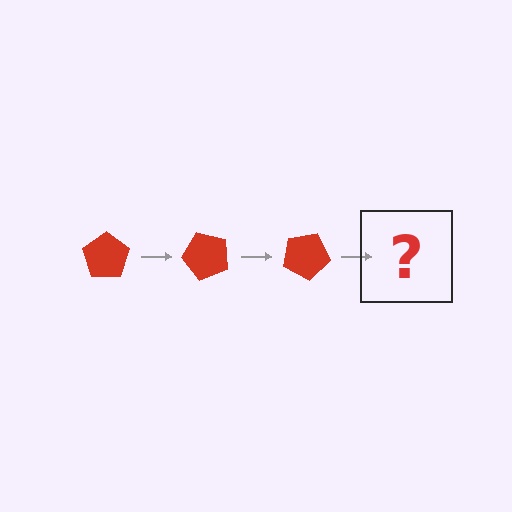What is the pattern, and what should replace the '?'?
The pattern is that the pentagon rotates 50 degrees each step. The '?' should be a red pentagon rotated 150 degrees.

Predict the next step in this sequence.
The next step is a red pentagon rotated 150 degrees.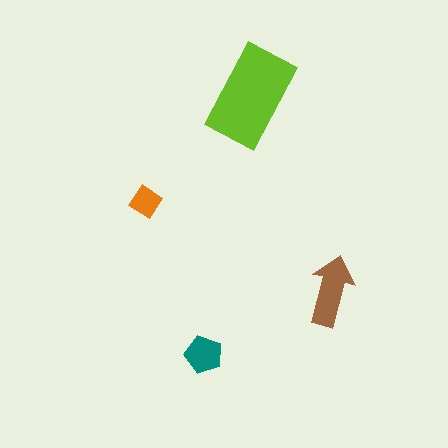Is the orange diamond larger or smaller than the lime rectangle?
Smaller.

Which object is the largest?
The lime rectangle.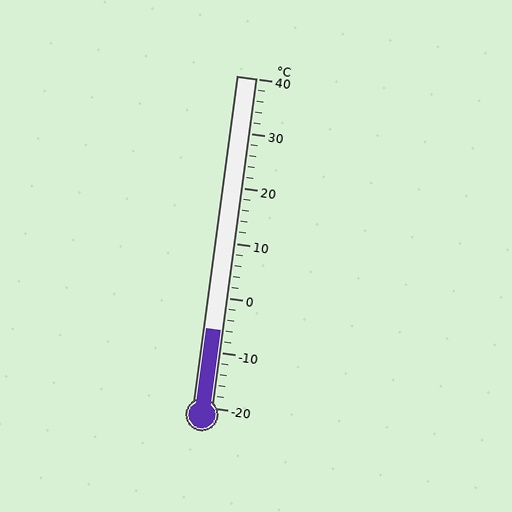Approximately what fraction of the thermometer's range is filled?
The thermometer is filled to approximately 25% of its range.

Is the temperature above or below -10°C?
The temperature is above -10°C.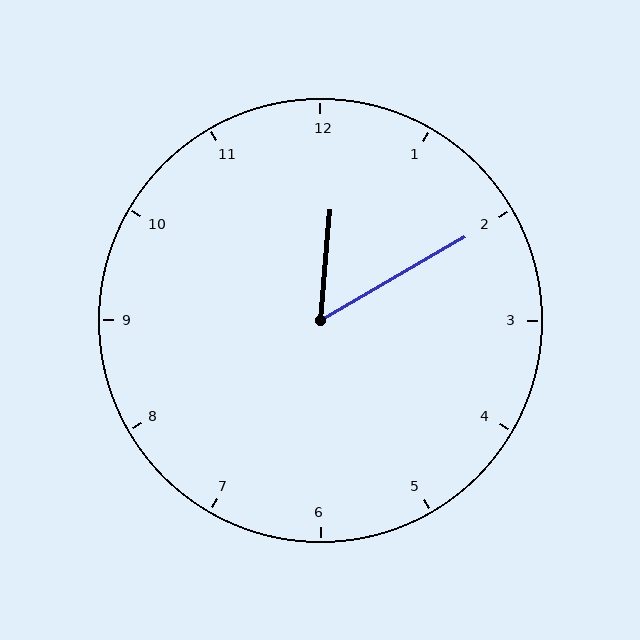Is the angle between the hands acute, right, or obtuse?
It is acute.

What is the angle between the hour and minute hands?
Approximately 55 degrees.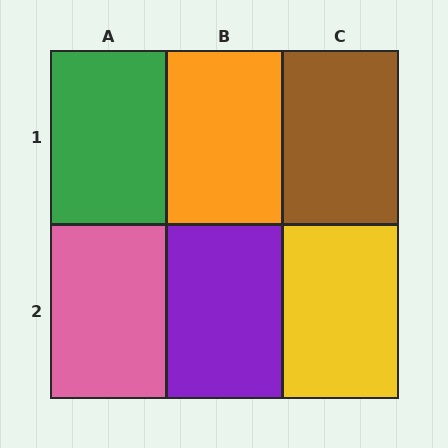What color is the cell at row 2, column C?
Yellow.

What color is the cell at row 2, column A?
Pink.